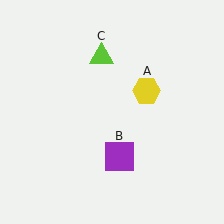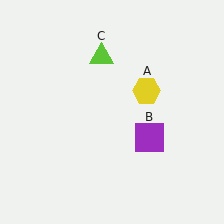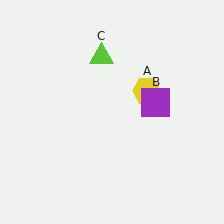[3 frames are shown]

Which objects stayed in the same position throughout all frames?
Yellow hexagon (object A) and lime triangle (object C) remained stationary.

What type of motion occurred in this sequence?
The purple square (object B) rotated counterclockwise around the center of the scene.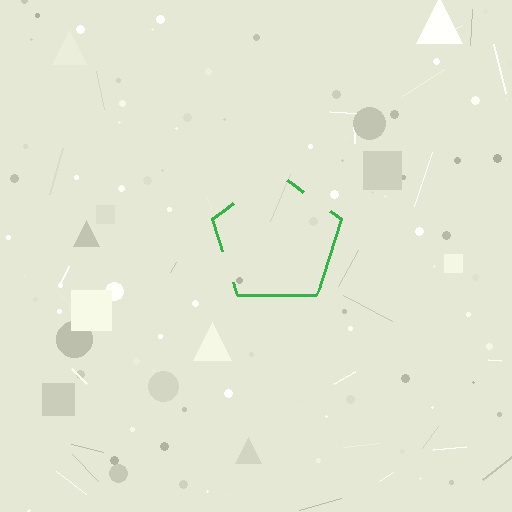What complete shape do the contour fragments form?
The contour fragments form a pentagon.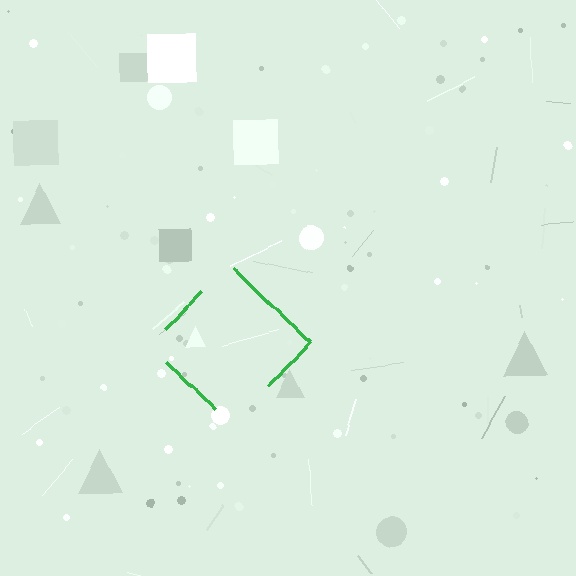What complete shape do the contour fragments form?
The contour fragments form a diamond.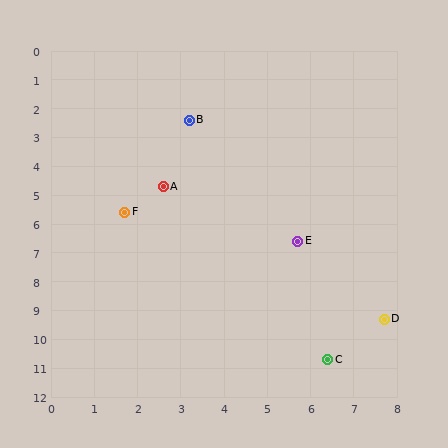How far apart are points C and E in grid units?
Points C and E are about 4.2 grid units apart.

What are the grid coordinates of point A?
Point A is at approximately (2.6, 4.7).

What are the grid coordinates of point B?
Point B is at approximately (3.2, 2.4).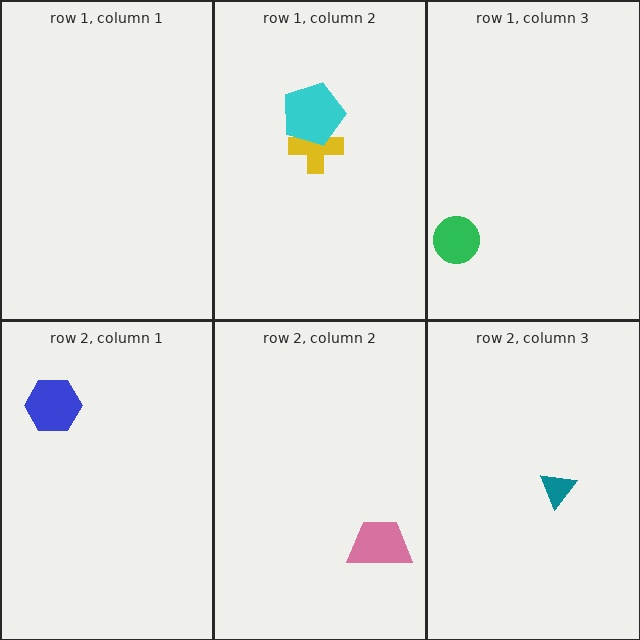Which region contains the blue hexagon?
The row 2, column 1 region.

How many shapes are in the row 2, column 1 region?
1.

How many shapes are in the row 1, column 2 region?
2.